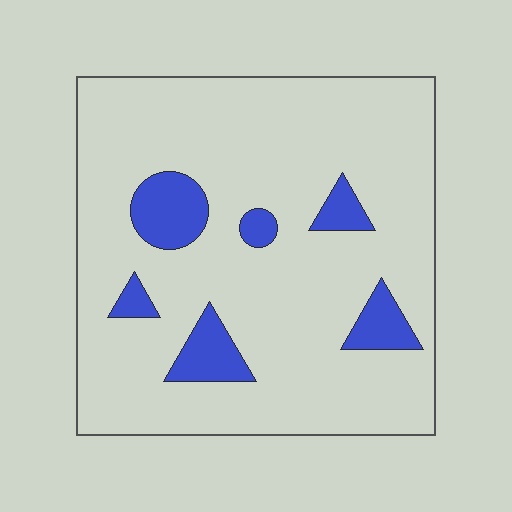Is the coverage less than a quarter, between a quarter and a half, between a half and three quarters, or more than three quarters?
Less than a quarter.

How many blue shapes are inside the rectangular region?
6.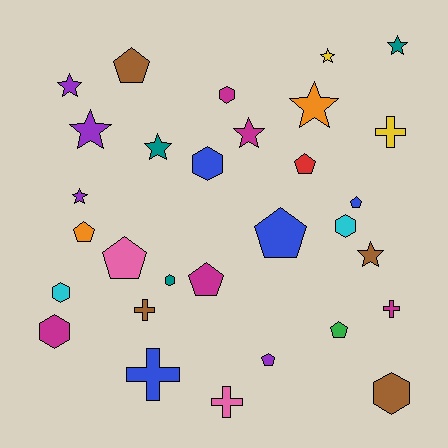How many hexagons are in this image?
There are 7 hexagons.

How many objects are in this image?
There are 30 objects.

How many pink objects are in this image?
There are 2 pink objects.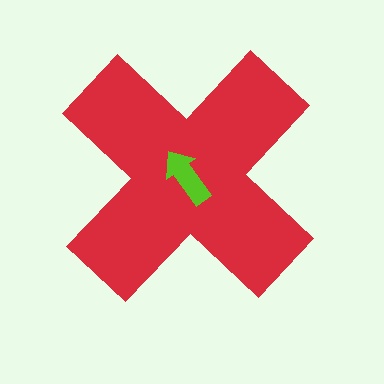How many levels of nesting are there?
2.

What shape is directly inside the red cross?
The lime arrow.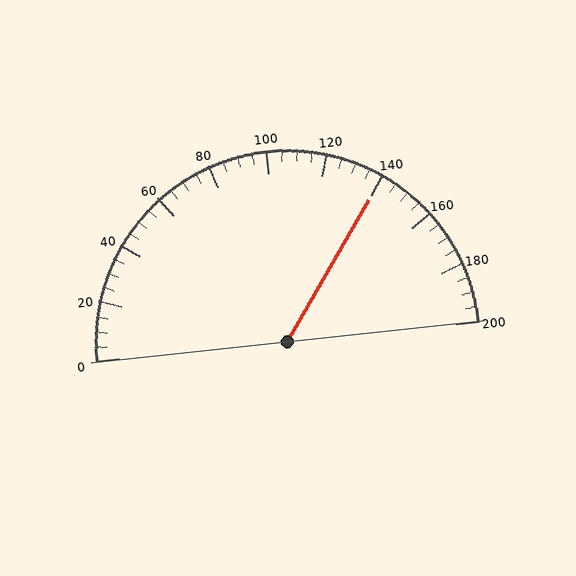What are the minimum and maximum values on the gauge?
The gauge ranges from 0 to 200.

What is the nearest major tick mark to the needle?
The nearest major tick mark is 140.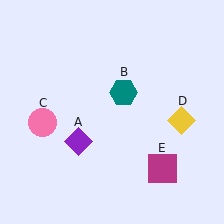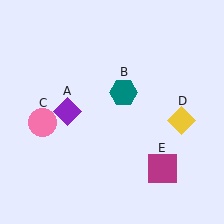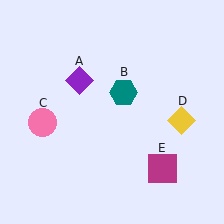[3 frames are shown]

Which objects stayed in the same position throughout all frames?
Teal hexagon (object B) and pink circle (object C) and yellow diamond (object D) and magenta square (object E) remained stationary.